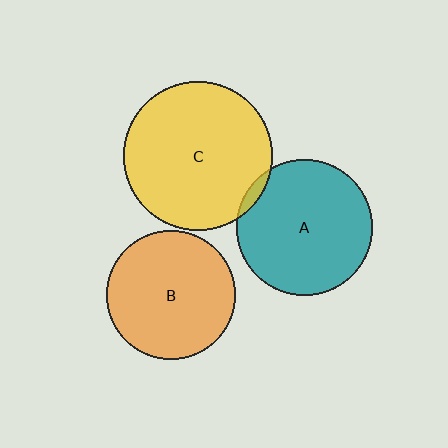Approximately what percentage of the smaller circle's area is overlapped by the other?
Approximately 5%.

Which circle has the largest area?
Circle C (yellow).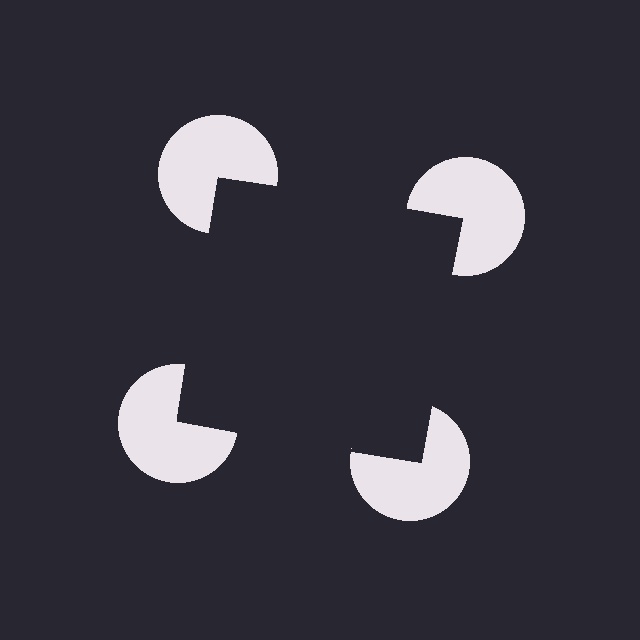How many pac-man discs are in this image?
There are 4 — one at each vertex of the illusory square.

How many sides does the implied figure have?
4 sides.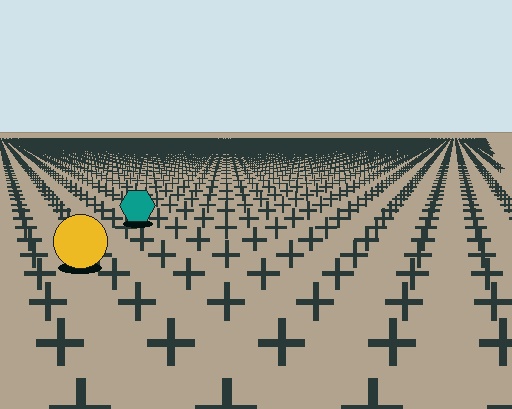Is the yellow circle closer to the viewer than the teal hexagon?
Yes. The yellow circle is closer — you can tell from the texture gradient: the ground texture is coarser near it.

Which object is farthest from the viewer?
The teal hexagon is farthest from the viewer. It appears smaller and the ground texture around it is denser.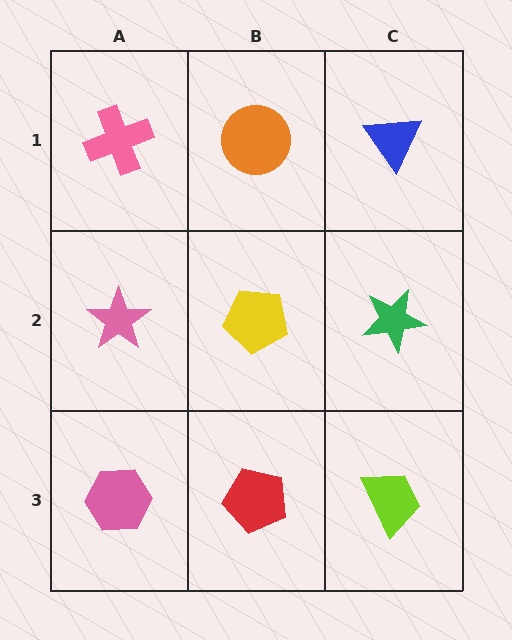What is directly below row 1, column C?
A green star.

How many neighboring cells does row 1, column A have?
2.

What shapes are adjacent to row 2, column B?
An orange circle (row 1, column B), a red pentagon (row 3, column B), a pink star (row 2, column A), a green star (row 2, column C).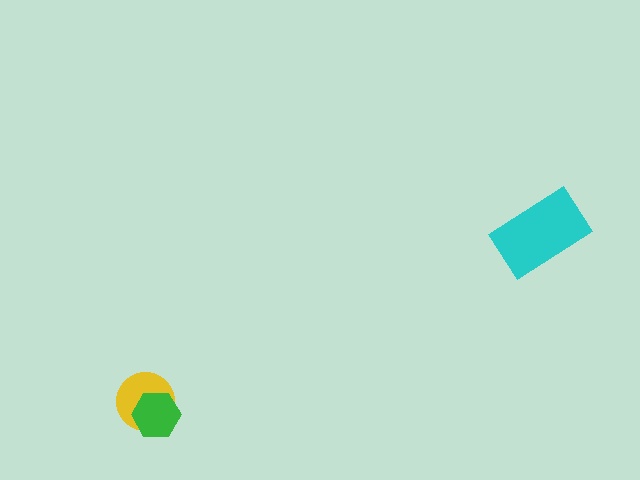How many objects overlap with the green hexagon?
1 object overlaps with the green hexagon.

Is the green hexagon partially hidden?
No, no other shape covers it.